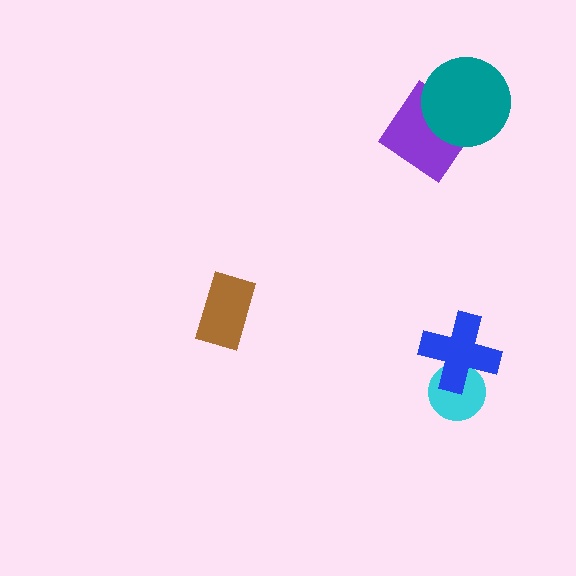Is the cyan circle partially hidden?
Yes, it is partially covered by another shape.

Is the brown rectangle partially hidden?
No, no other shape covers it.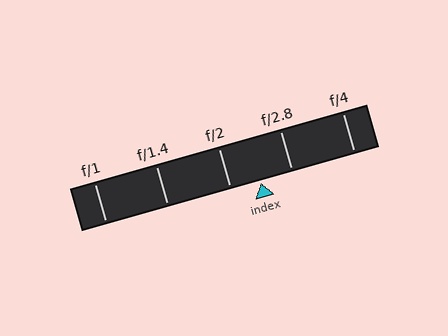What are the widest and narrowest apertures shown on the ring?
The widest aperture shown is f/1 and the narrowest is f/4.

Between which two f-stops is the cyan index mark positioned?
The index mark is between f/2 and f/2.8.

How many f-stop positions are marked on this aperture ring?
There are 5 f-stop positions marked.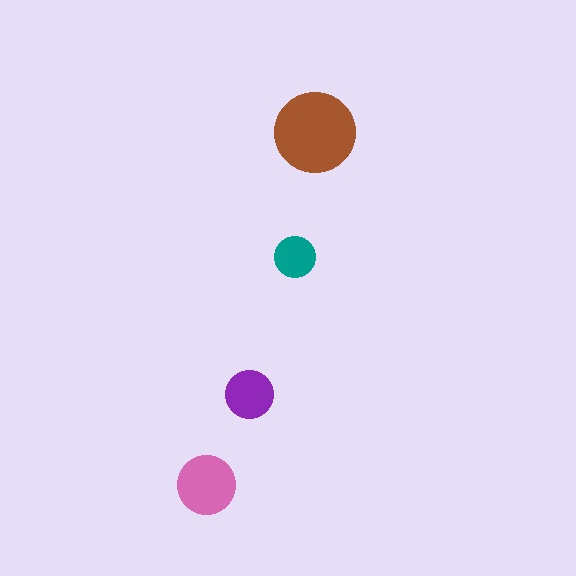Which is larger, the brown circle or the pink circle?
The brown one.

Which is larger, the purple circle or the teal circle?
The purple one.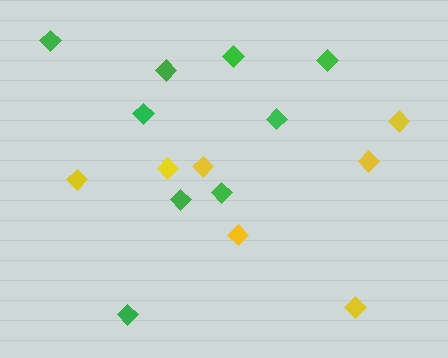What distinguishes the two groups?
There are 2 groups: one group of yellow diamonds (7) and one group of green diamonds (9).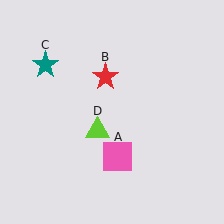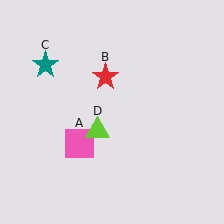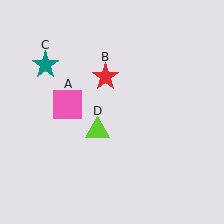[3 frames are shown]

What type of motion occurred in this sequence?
The pink square (object A) rotated clockwise around the center of the scene.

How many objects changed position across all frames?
1 object changed position: pink square (object A).